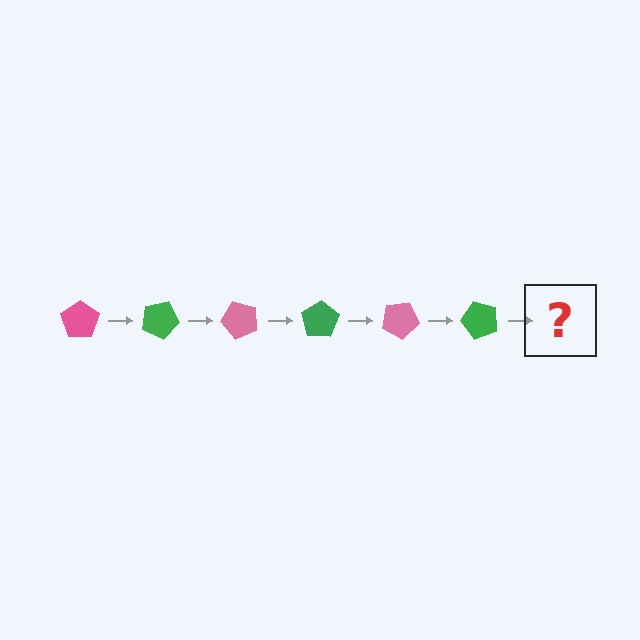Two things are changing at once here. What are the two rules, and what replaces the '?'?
The two rules are that it rotates 25 degrees each step and the color cycles through pink and green. The '?' should be a pink pentagon, rotated 150 degrees from the start.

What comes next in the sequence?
The next element should be a pink pentagon, rotated 150 degrees from the start.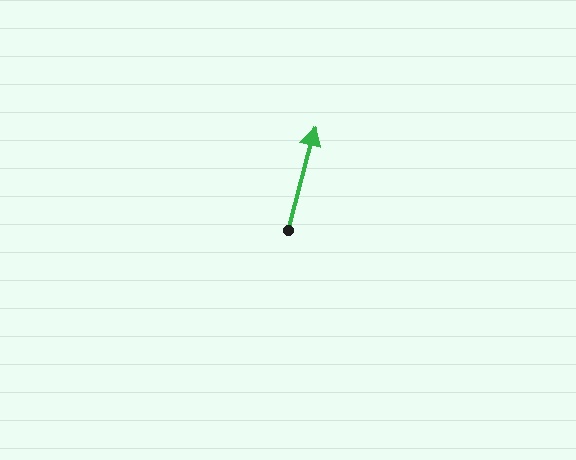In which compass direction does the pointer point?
North.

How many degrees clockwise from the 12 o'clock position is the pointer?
Approximately 15 degrees.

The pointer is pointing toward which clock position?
Roughly 12 o'clock.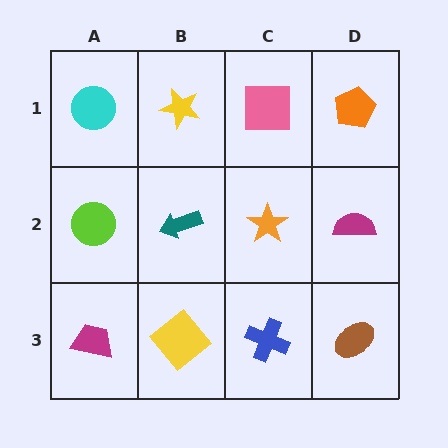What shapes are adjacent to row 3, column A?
A lime circle (row 2, column A), a yellow diamond (row 3, column B).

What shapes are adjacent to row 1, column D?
A magenta semicircle (row 2, column D), a pink square (row 1, column C).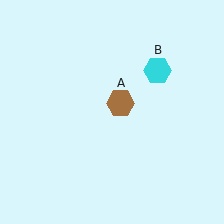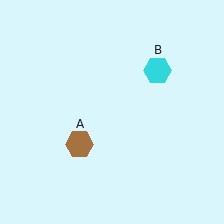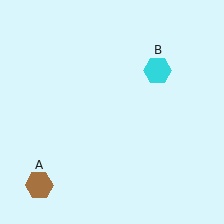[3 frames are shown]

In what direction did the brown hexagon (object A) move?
The brown hexagon (object A) moved down and to the left.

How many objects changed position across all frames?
1 object changed position: brown hexagon (object A).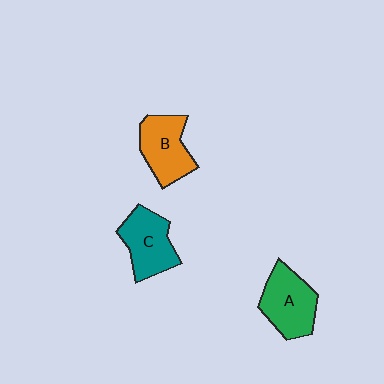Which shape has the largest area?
Shape A (green).